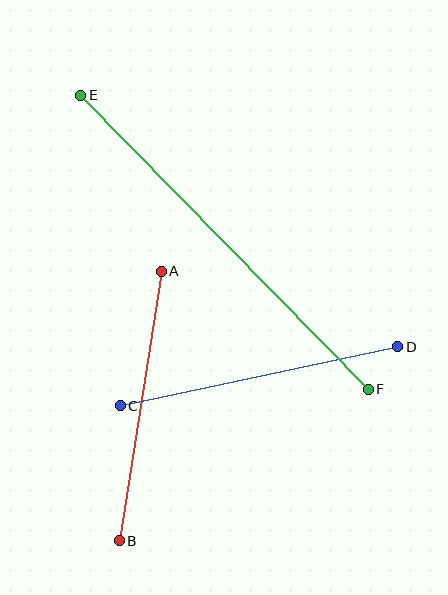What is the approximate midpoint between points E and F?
The midpoint is at approximately (224, 242) pixels.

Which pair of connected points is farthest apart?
Points E and F are farthest apart.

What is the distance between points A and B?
The distance is approximately 273 pixels.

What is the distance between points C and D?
The distance is approximately 284 pixels.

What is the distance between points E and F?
The distance is approximately 411 pixels.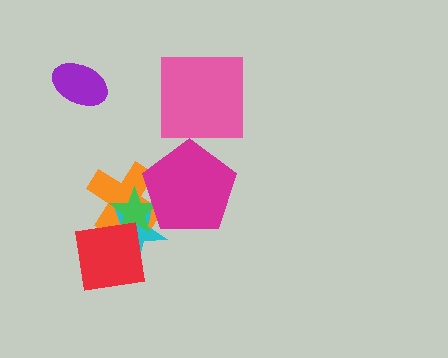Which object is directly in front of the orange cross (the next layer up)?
The cyan star is directly in front of the orange cross.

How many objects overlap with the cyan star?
4 objects overlap with the cyan star.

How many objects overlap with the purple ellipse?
0 objects overlap with the purple ellipse.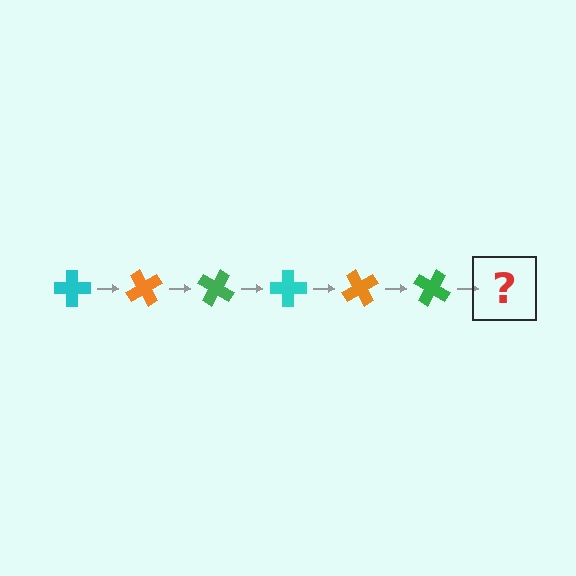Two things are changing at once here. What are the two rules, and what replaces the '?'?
The two rules are that it rotates 60 degrees each step and the color cycles through cyan, orange, and green. The '?' should be a cyan cross, rotated 360 degrees from the start.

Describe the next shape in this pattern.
It should be a cyan cross, rotated 360 degrees from the start.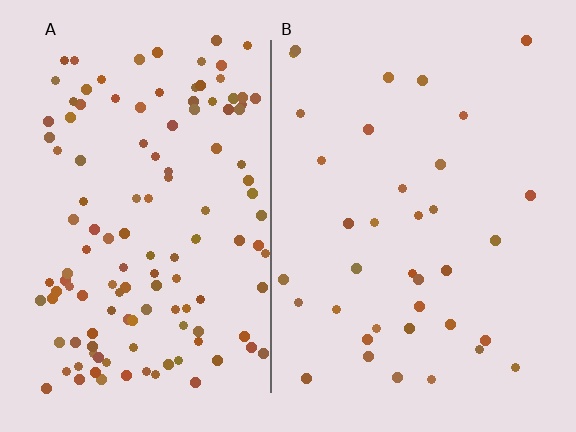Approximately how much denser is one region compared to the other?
Approximately 3.5× — region A over region B.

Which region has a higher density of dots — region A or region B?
A (the left).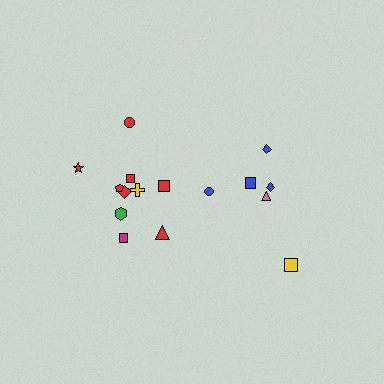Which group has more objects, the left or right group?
The left group.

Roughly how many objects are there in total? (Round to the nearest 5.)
Roughly 15 objects in total.